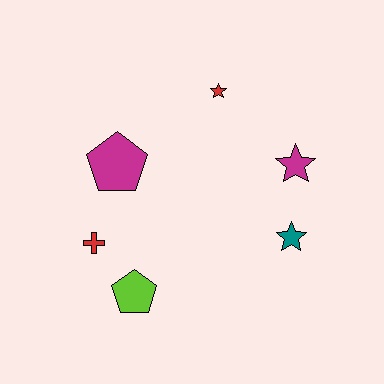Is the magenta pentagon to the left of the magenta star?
Yes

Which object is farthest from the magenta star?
The red cross is farthest from the magenta star.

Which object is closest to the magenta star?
The teal star is closest to the magenta star.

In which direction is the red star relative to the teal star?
The red star is above the teal star.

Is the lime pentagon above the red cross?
No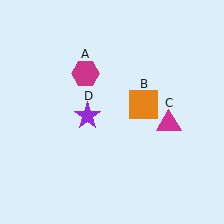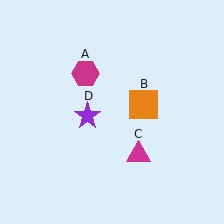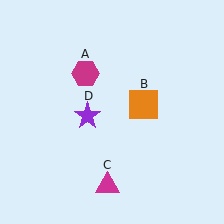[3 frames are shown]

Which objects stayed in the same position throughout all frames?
Magenta hexagon (object A) and orange square (object B) and purple star (object D) remained stationary.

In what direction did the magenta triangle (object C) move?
The magenta triangle (object C) moved down and to the left.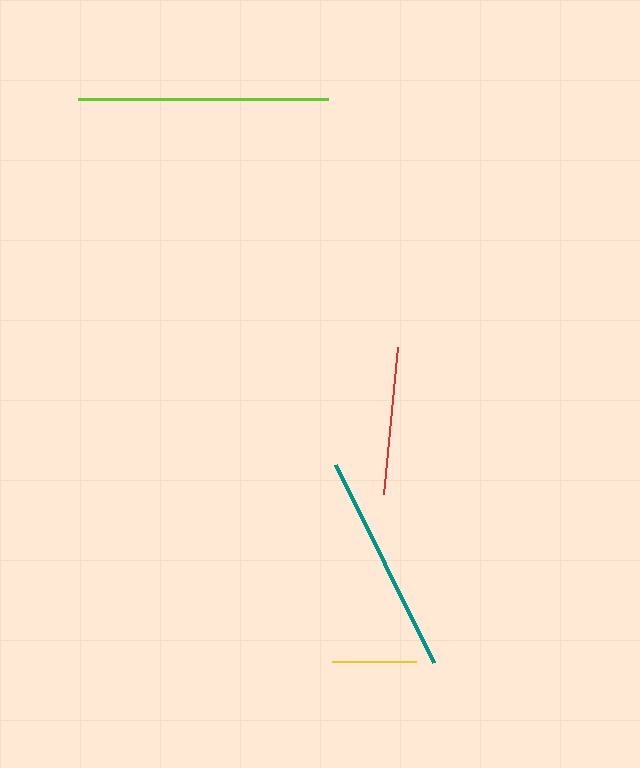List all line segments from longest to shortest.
From longest to shortest: lime, teal, red, yellow.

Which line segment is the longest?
The lime line is the longest at approximately 250 pixels.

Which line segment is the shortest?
The yellow line is the shortest at approximately 85 pixels.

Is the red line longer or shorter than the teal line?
The teal line is longer than the red line.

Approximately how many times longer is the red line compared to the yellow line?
The red line is approximately 1.7 times the length of the yellow line.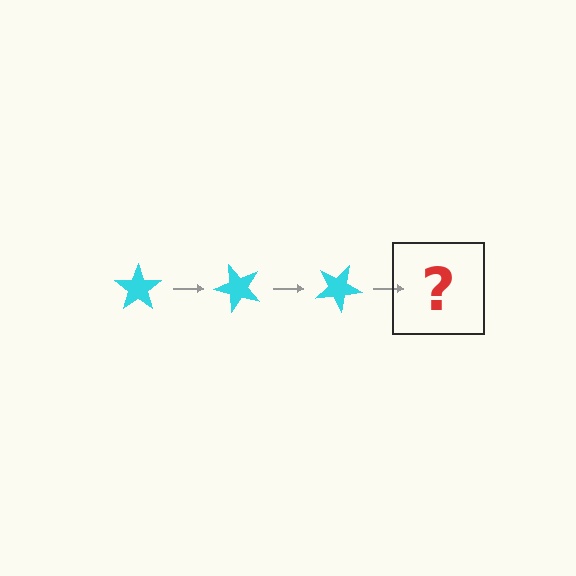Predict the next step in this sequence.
The next step is a cyan star rotated 150 degrees.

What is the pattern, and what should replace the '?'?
The pattern is that the star rotates 50 degrees each step. The '?' should be a cyan star rotated 150 degrees.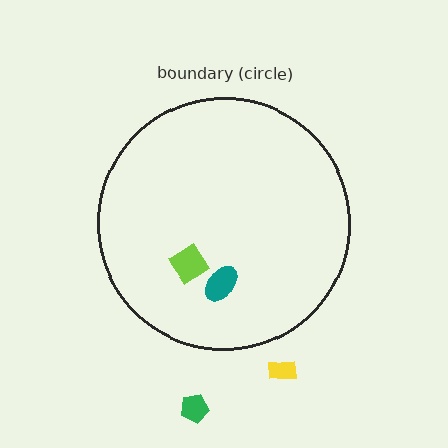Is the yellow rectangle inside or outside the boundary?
Outside.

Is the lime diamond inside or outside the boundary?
Inside.